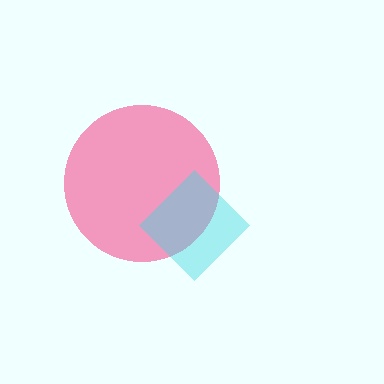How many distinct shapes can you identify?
There are 2 distinct shapes: a pink circle, a cyan diamond.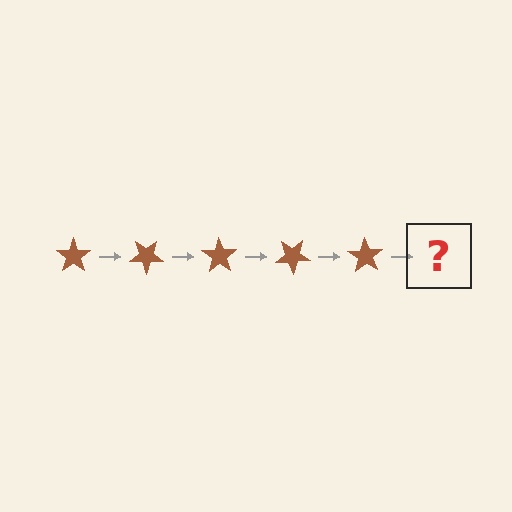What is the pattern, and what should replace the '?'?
The pattern is that the star rotates 35 degrees each step. The '?' should be a brown star rotated 175 degrees.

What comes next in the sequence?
The next element should be a brown star rotated 175 degrees.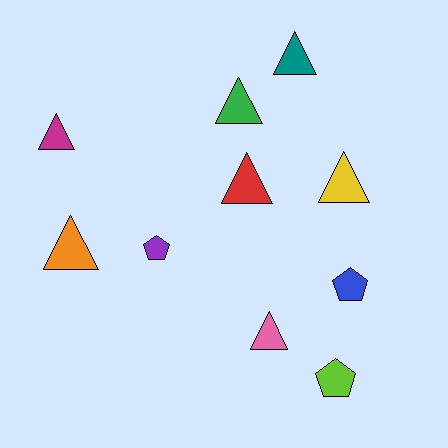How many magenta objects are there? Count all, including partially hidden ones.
There is 1 magenta object.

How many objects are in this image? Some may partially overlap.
There are 10 objects.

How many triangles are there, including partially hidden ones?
There are 7 triangles.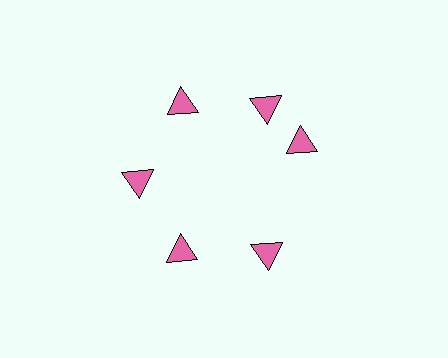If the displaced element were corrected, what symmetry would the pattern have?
It would have 6-fold rotational symmetry — the pattern would map onto itself every 60 degrees.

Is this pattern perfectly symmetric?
No. The 6 pink triangles are arranged in a ring, but one element near the 3 o'clock position is rotated out of alignment along the ring, breaking the 6-fold rotational symmetry.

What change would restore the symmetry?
The symmetry would be restored by rotating it back into even spacing with its neighbors so that all 6 triangles sit at equal angles and equal distance from the center.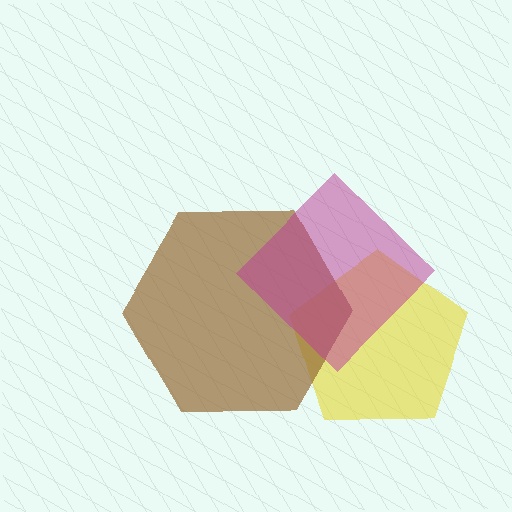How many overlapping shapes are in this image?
There are 3 overlapping shapes in the image.